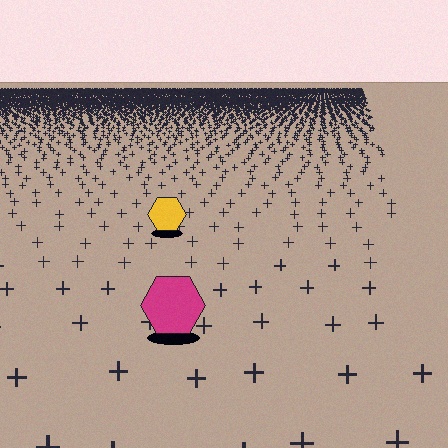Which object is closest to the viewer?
The magenta hexagon is closest. The texture marks near it are larger and more spread out.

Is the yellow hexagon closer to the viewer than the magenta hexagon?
No. The magenta hexagon is closer — you can tell from the texture gradient: the ground texture is coarser near it.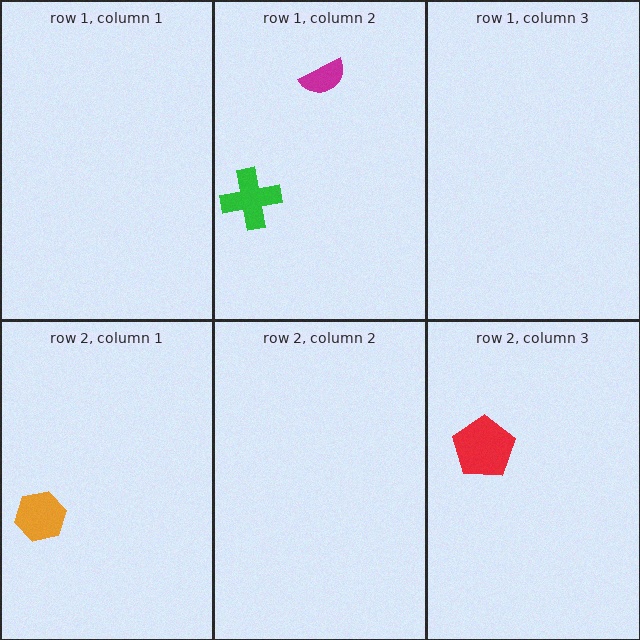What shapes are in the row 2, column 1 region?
The orange hexagon.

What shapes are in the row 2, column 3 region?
The red pentagon.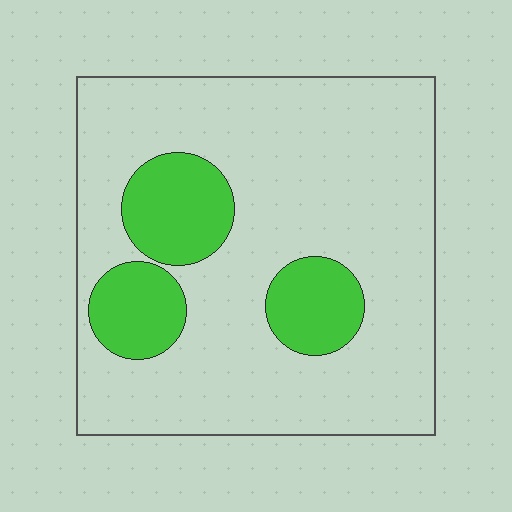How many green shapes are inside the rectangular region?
3.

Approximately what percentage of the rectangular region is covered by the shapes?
Approximately 20%.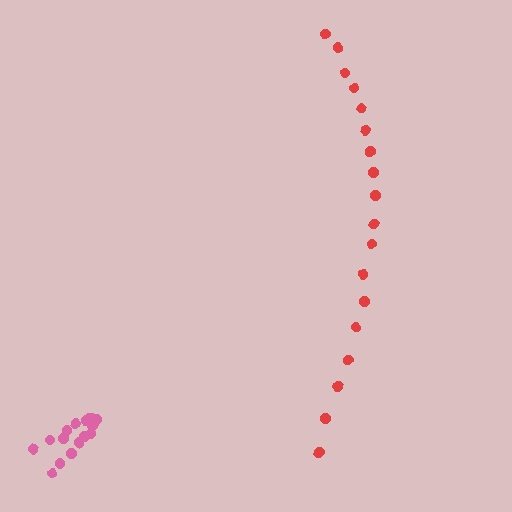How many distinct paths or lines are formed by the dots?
There are 2 distinct paths.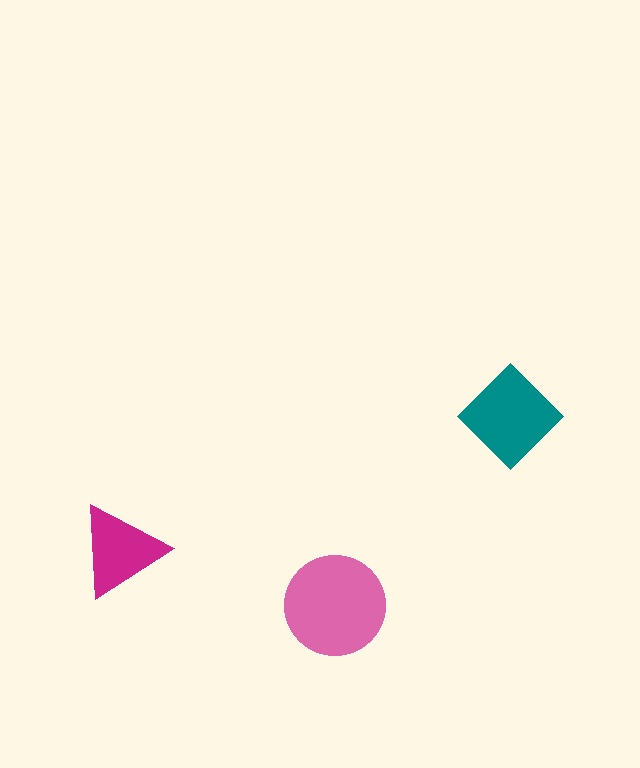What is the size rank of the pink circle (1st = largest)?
1st.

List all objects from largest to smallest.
The pink circle, the teal diamond, the magenta triangle.